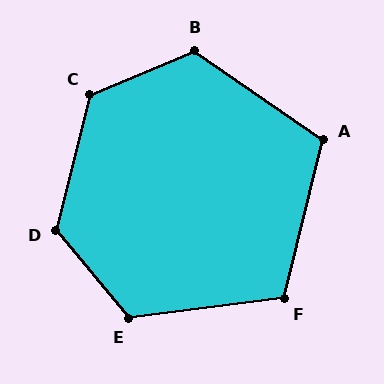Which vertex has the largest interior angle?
C, at approximately 127 degrees.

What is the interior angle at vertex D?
Approximately 127 degrees (obtuse).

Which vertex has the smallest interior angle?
F, at approximately 111 degrees.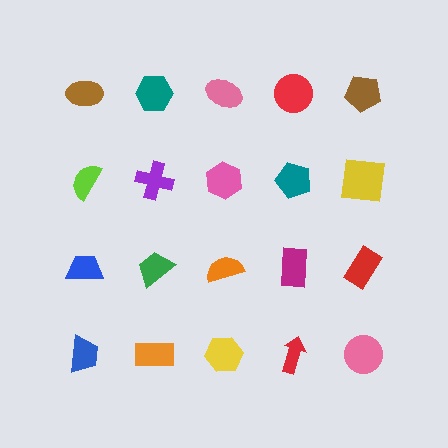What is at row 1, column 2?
A teal hexagon.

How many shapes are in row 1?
5 shapes.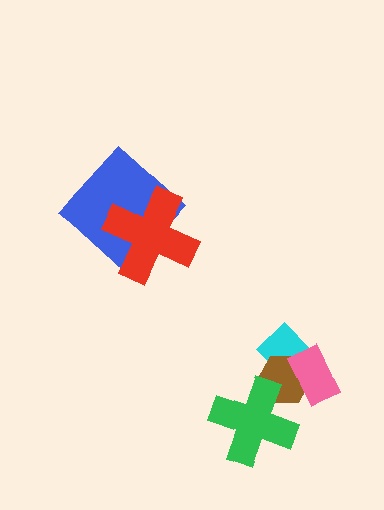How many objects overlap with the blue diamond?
1 object overlaps with the blue diamond.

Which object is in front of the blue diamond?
The red cross is in front of the blue diamond.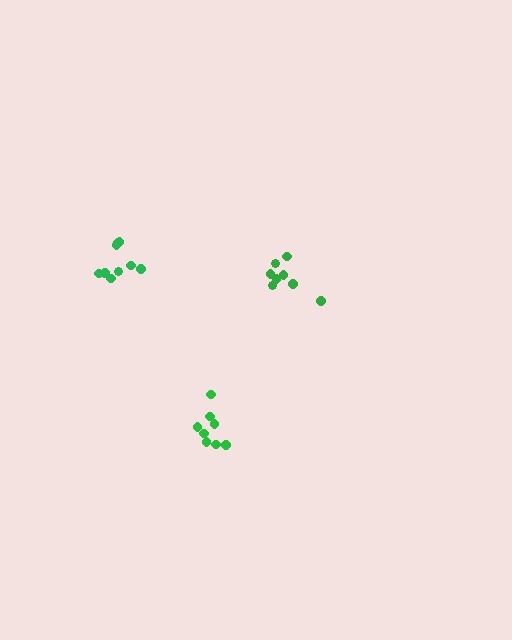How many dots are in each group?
Group 1: 9 dots, Group 2: 8 dots, Group 3: 8 dots (25 total).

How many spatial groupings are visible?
There are 3 spatial groupings.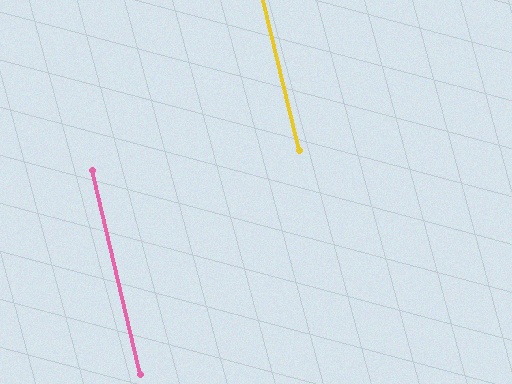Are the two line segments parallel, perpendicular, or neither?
Parallel — their directions differ by only 0.1°.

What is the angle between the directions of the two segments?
Approximately 0 degrees.